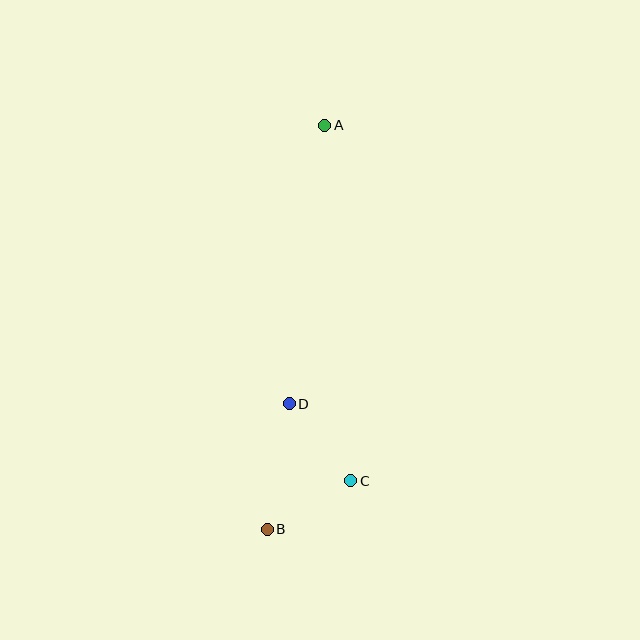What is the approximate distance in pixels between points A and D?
The distance between A and D is approximately 281 pixels.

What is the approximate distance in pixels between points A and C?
The distance between A and C is approximately 356 pixels.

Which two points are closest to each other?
Points B and C are closest to each other.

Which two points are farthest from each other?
Points A and B are farthest from each other.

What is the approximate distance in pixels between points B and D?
The distance between B and D is approximately 127 pixels.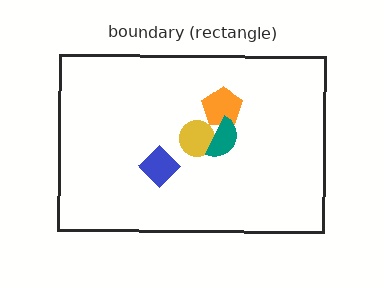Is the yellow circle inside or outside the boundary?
Inside.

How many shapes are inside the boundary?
4 inside, 0 outside.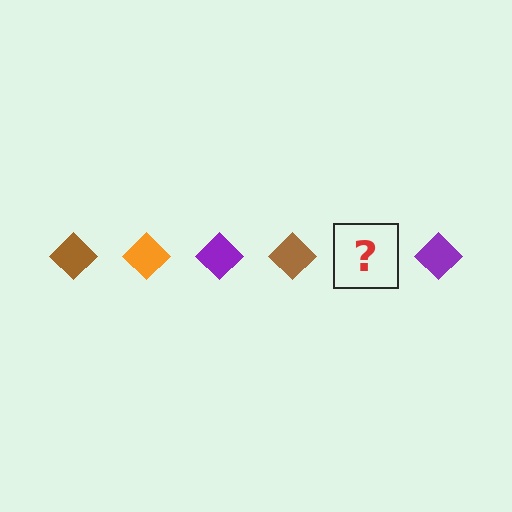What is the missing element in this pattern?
The missing element is an orange diamond.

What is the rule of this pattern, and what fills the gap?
The rule is that the pattern cycles through brown, orange, purple diamonds. The gap should be filled with an orange diamond.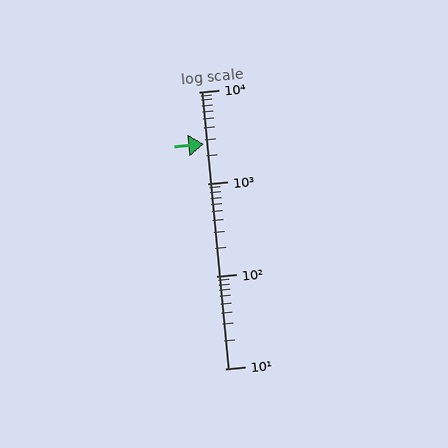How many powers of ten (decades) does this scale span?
The scale spans 3 decades, from 10 to 10000.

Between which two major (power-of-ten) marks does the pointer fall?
The pointer is between 1000 and 10000.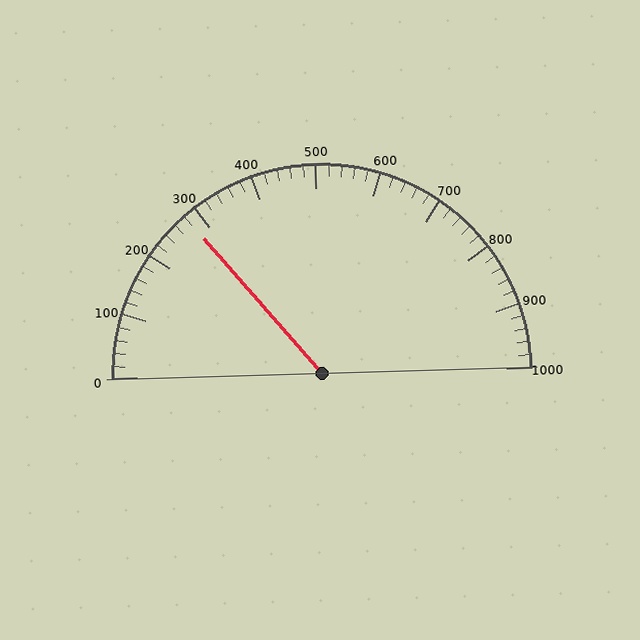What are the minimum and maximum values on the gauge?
The gauge ranges from 0 to 1000.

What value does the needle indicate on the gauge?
The needle indicates approximately 280.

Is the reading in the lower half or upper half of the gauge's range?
The reading is in the lower half of the range (0 to 1000).